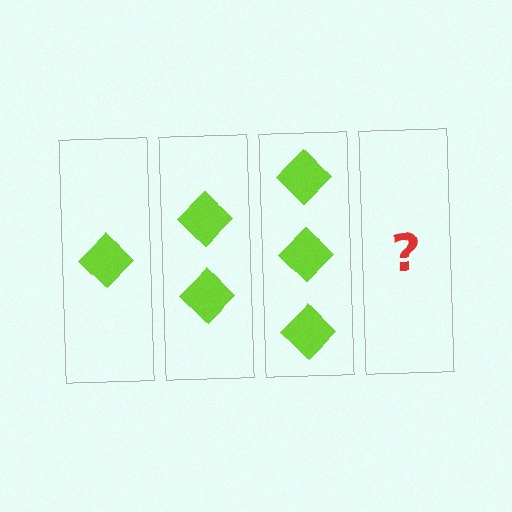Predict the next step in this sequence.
The next step is 4 diamonds.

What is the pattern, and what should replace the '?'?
The pattern is that each step adds one more diamond. The '?' should be 4 diamonds.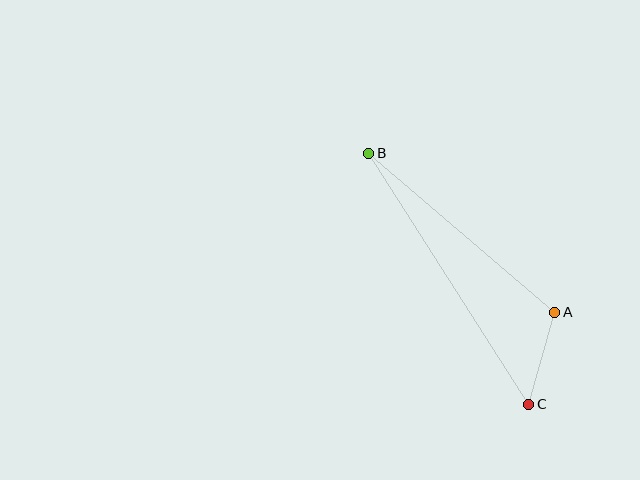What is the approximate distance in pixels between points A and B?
The distance between A and B is approximately 245 pixels.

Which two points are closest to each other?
Points A and C are closest to each other.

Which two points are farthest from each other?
Points B and C are farthest from each other.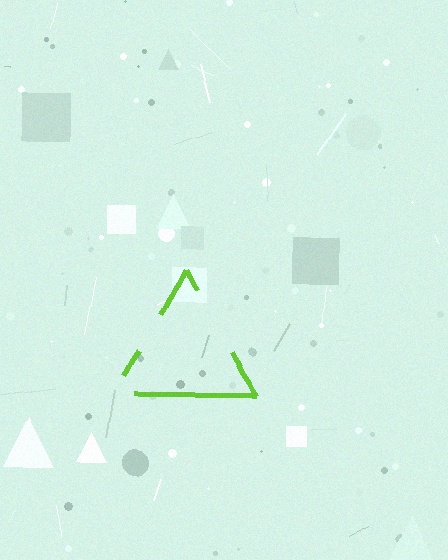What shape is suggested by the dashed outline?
The dashed outline suggests a triangle.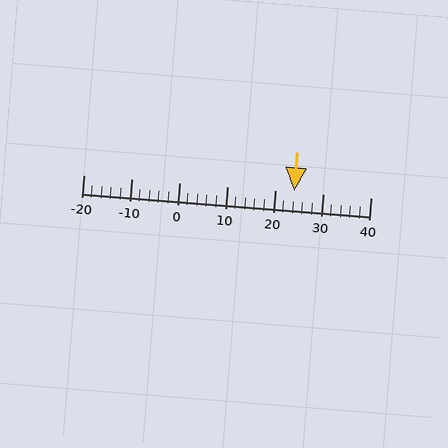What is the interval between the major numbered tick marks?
The major tick marks are spaced 10 units apart.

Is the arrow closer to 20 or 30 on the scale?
The arrow is closer to 20.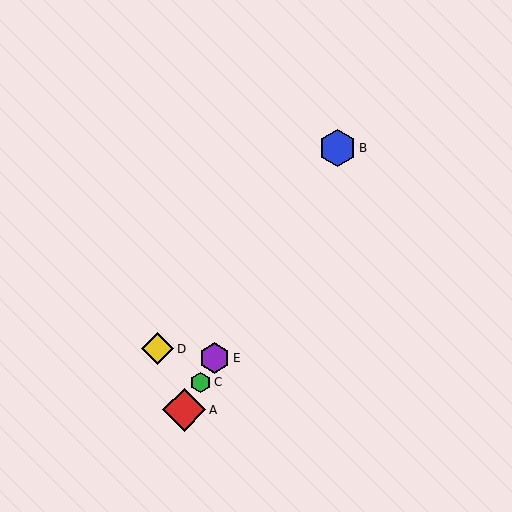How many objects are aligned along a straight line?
4 objects (A, B, C, E) are aligned along a straight line.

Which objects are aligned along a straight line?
Objects A, B, C, E are aligned along a straight line.